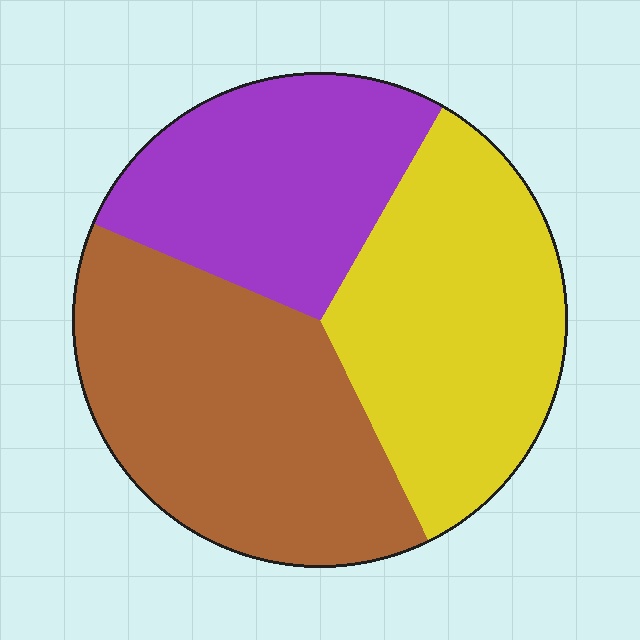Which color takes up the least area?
Purple, at roughly 25%.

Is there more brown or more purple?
Brown.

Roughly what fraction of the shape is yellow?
Yellow covers 34% of the shape.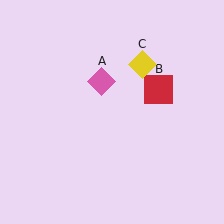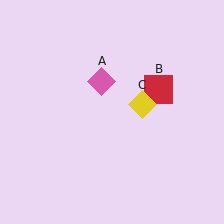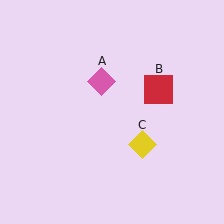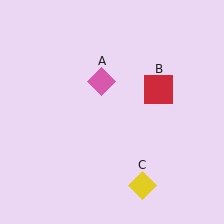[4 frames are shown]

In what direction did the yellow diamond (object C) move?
The yellow diamond (object C) moved down.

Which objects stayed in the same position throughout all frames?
Pink diamond (object A) and red square (object B) remained stationary.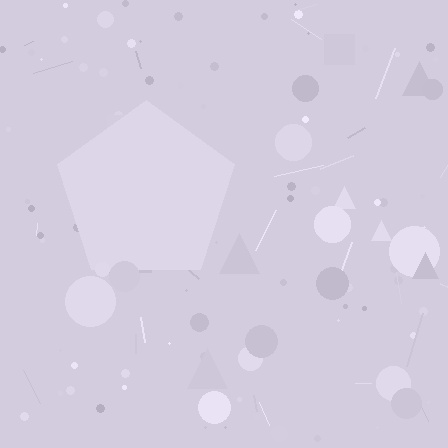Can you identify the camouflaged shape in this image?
The camouflaged shape is a pentagon.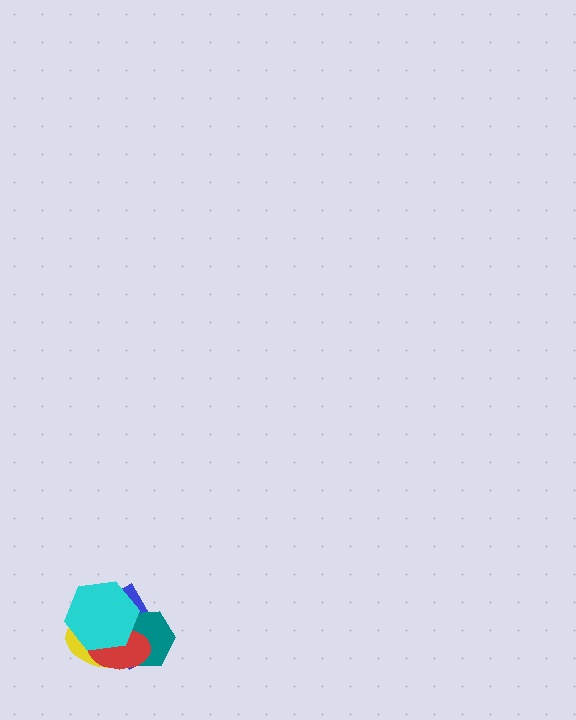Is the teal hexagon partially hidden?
Yes, it is partially covered by another shape.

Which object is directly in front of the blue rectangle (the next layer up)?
The yellow ellipse is directly in front of the blue rectangle.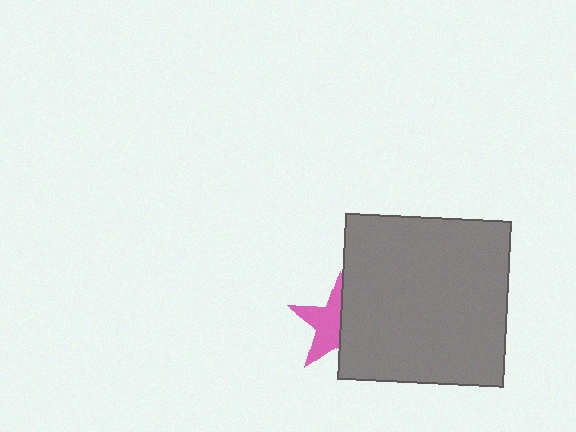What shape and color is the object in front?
The object in front is a gray rectangle.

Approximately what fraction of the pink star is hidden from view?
Roughly 45% of the pink star is hidden behind the gray rectangle.